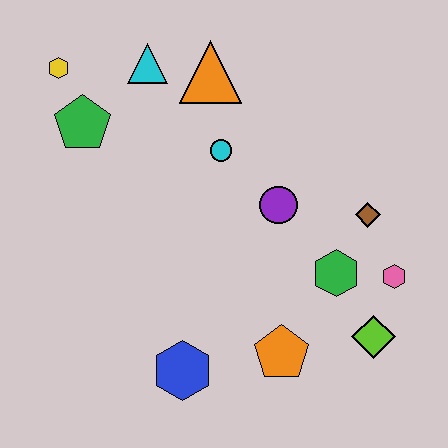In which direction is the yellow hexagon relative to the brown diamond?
The yellow hexagon is to the left of the brown diamond.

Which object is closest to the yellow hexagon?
The green pentagon is closest to the yellow hexagon.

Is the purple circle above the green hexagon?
Yes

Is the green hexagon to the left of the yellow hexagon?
No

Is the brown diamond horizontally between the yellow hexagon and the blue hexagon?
No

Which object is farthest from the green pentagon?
The lime diamond is farthest from the green pentagon.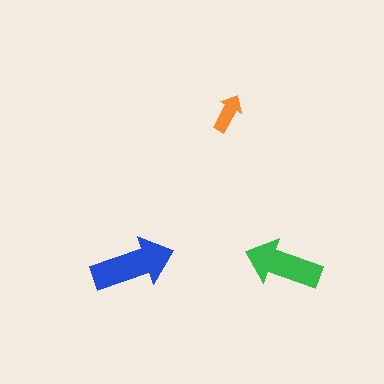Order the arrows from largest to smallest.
the blue one, the green one, the orange one.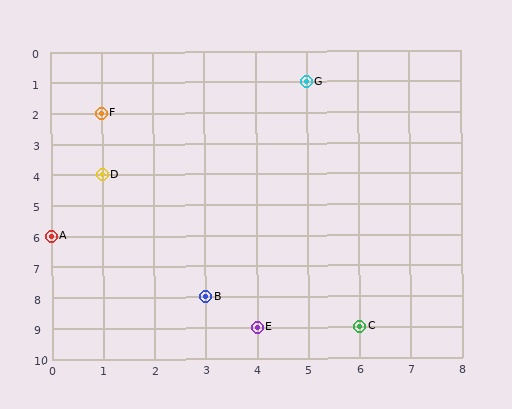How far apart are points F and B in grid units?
Points F and B are 2 columns and 6 rows apart (about 6.3 grid units diagonally).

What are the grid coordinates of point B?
Point B is at grid coordinates (3, 8).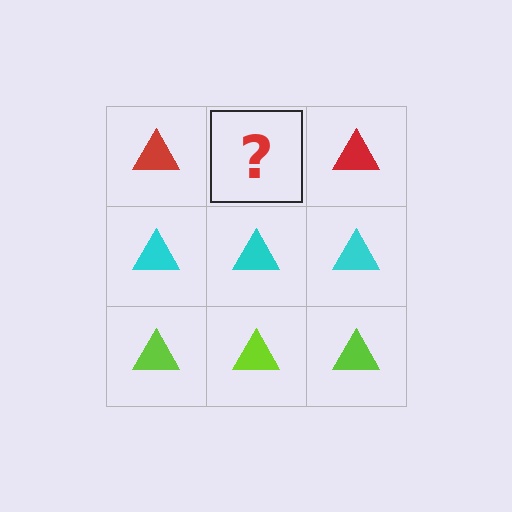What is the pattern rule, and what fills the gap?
The rule is that each row has a consistent color. The gap should be filled with a red triangle.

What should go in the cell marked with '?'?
The missing cell should contain a red triangle.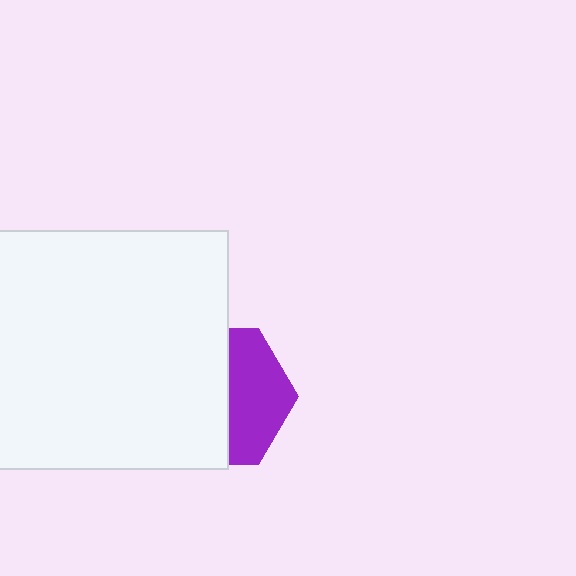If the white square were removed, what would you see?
You would see the complete purple hexagon.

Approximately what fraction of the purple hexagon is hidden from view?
Roughly 58% of the purple hexagon is hidden behind the white square.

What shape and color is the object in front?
The object in front is a white square.